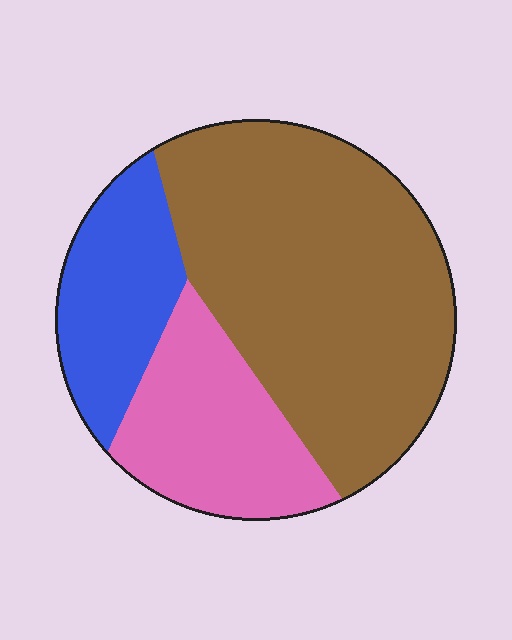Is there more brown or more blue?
Brown.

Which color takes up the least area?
Blue, at roughly 20%.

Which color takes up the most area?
Brown, at roughly 60%.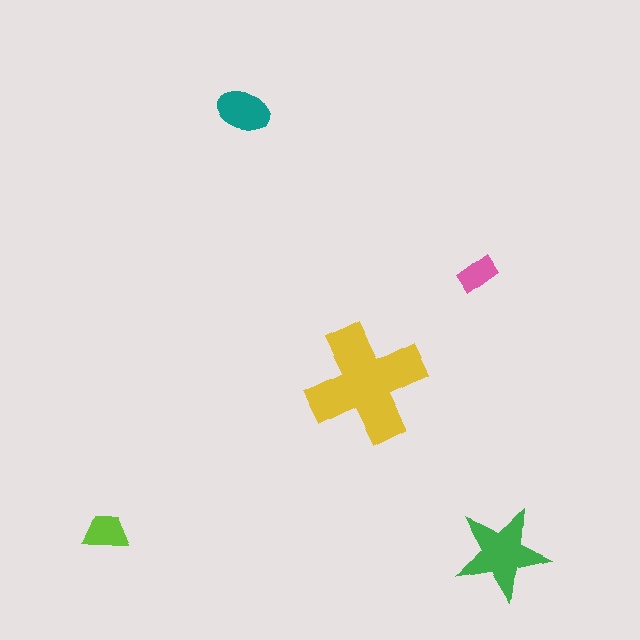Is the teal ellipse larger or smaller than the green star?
Smaller.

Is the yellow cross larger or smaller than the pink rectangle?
Larger.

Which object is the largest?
The yellow cross.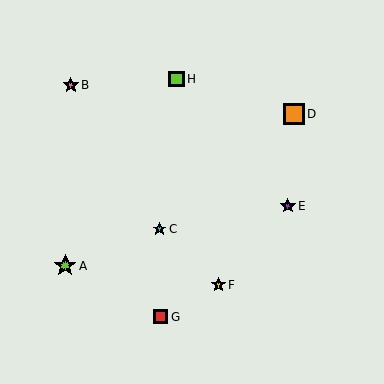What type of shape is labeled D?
Shape D is an orange square.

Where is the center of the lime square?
The center of the lime square is at (176, 79).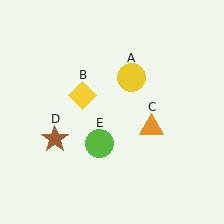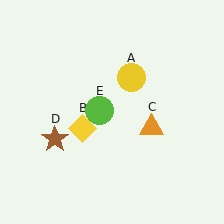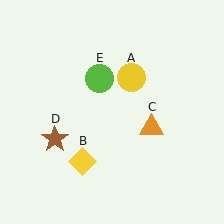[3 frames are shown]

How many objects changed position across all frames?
2 objects changed position: yellow diamond (object B), lime circle (object E).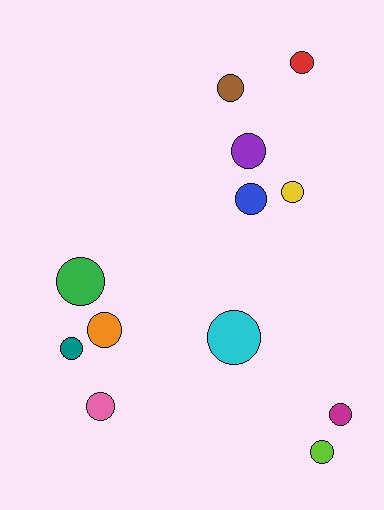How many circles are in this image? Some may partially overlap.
There are 12 circles.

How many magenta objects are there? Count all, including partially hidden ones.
There is 1 magenta object.